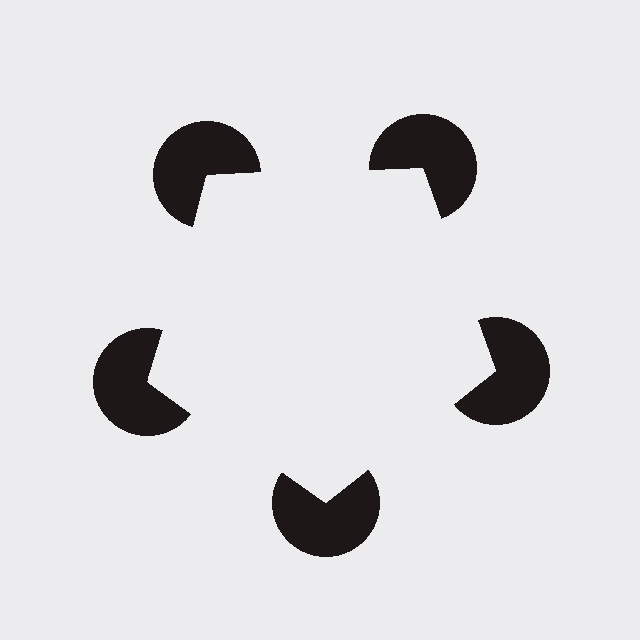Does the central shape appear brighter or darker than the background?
It typically appears slightly brighter than the background, even though no actual brightness change is drawn.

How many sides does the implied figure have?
5 sides.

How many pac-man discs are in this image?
There are 5 — one at each vertex of the illusory pentagon.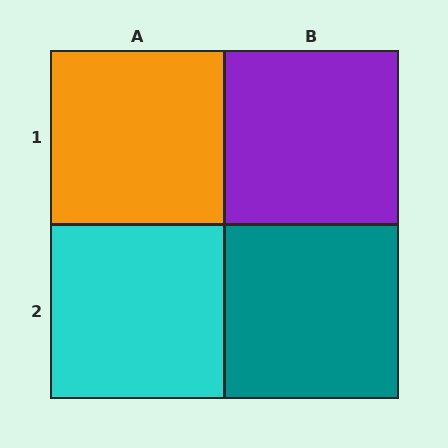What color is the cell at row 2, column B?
Teal.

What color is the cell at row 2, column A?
Cyan.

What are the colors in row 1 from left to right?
Orange, purple.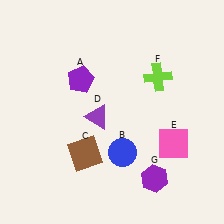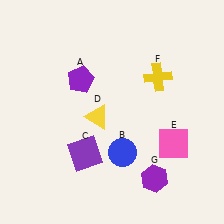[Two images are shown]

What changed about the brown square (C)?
In Image 1, C is brown. In Image 2, it changed to purple.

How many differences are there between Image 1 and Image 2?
There are 3 differences between the two images.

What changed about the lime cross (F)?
In Image 1, F is lime. In Image 2, it changed to yellow.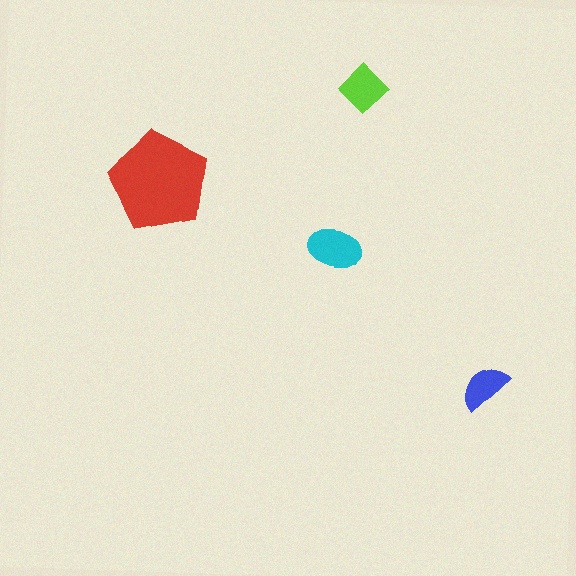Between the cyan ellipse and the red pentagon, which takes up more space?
The red pentagon.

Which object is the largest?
The red pentagon.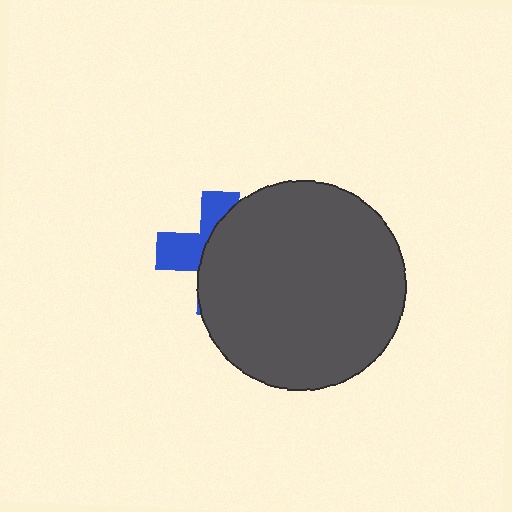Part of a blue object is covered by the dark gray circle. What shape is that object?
It is a cross.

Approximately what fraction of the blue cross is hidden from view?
Roughly 64% of the blue cross is hidden behind the dark gray circle.